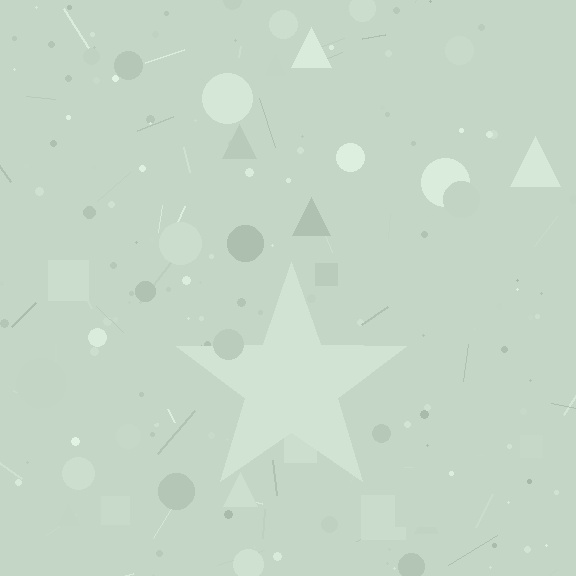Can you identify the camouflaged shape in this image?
The camouflaged shape is a star.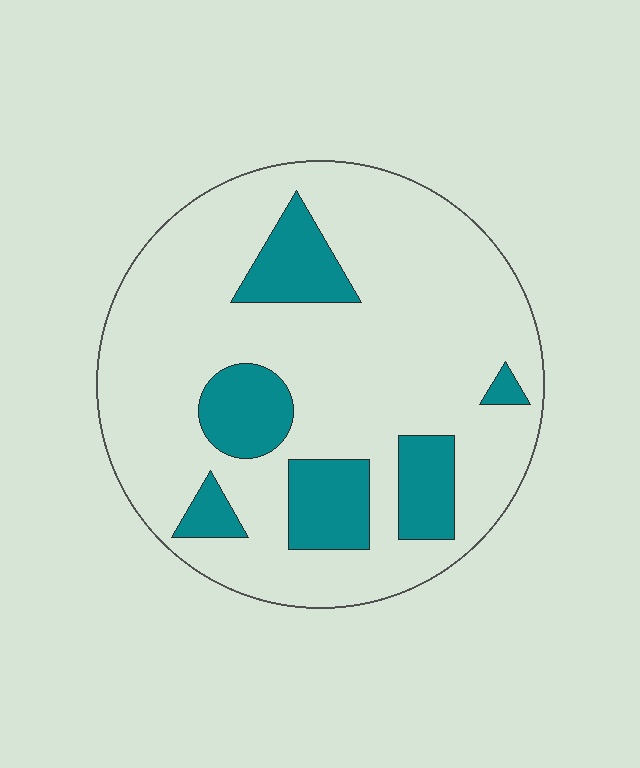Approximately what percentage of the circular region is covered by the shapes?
Approximately 20%.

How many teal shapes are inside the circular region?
6.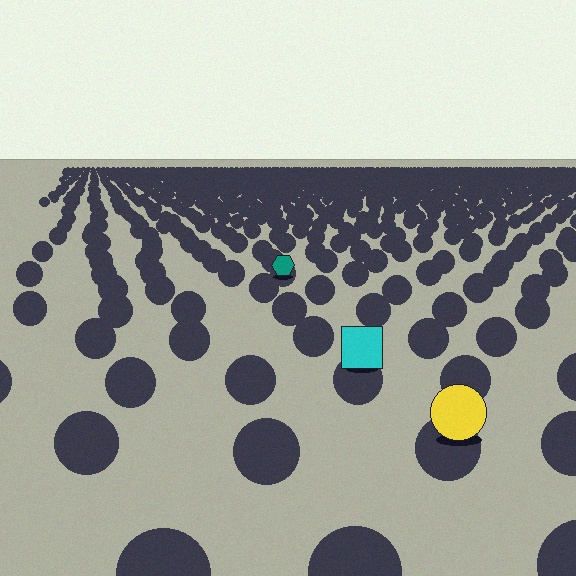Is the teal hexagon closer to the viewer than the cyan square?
No. The cyan square is closer — you can tell from the texture gradient: the ground texture is coarser near it.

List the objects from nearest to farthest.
From nearest to farthest: the yellow circle, the cyan square, the teal hexagon.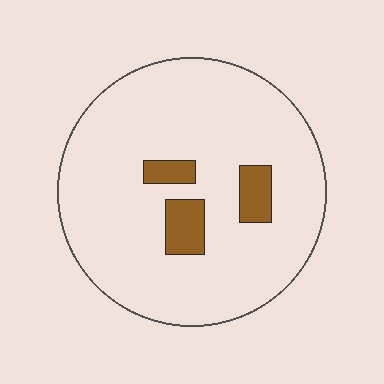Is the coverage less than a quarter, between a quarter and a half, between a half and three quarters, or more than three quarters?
Less than a quarter.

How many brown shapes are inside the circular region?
3.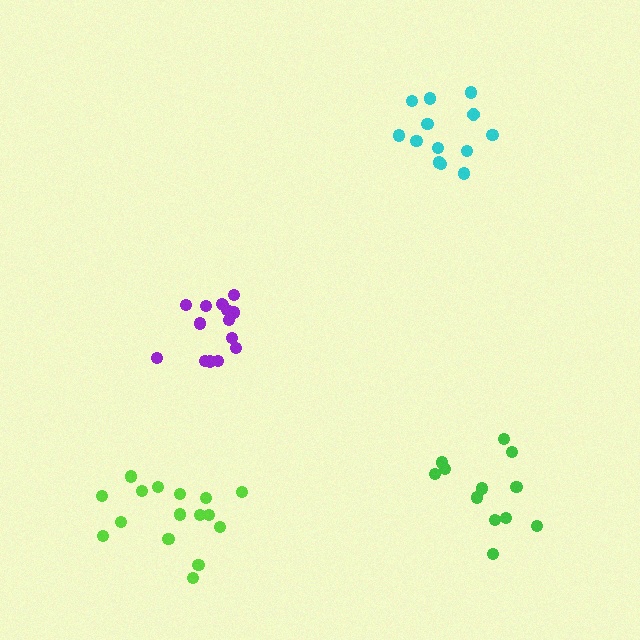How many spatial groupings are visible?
There are 4 spatial groupings.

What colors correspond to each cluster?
The clusters are colored: cyan, lime, green, purple.